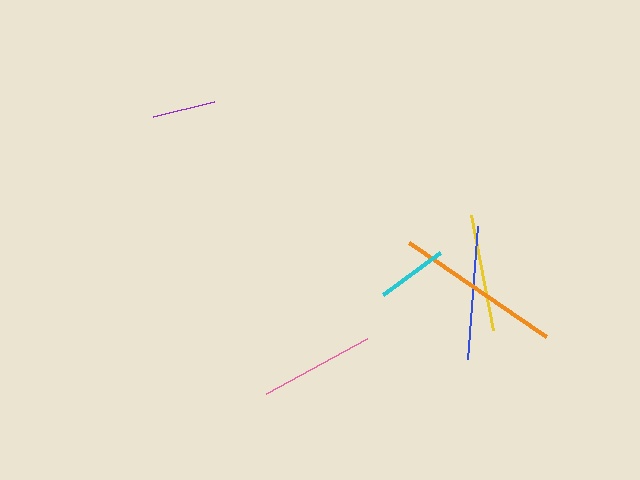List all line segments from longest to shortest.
From longest to shortest: orange, blue, yellow, pink, cyan, purple.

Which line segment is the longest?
The orange line is the longest at approximately 166 pixels.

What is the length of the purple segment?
The purple segment is approximately 64 pixels long.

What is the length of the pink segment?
The pink segment is approximately 116 pixels long.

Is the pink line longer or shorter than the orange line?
The orange line is longer than the pink line.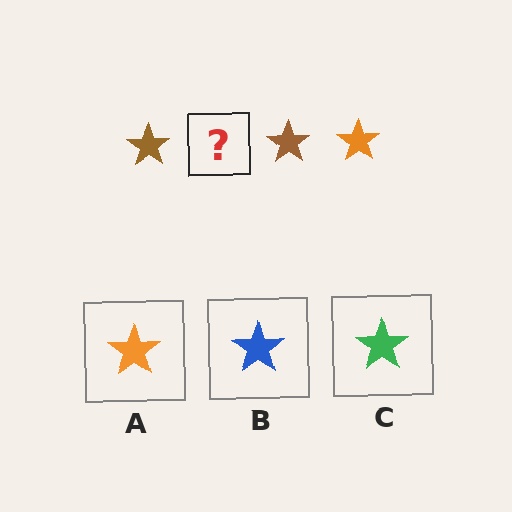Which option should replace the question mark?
Option A.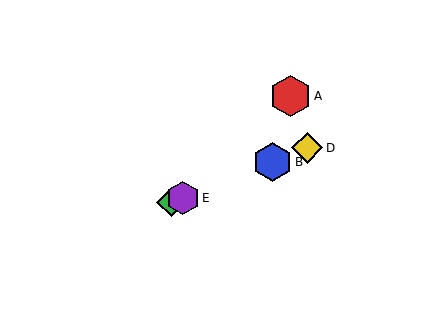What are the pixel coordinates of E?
Object E is at (183, 198).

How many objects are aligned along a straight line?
4 objects (B, C, D, E) are aligned along a straight line.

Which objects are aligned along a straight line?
Objects B, C, D, E are aligned along a straight line.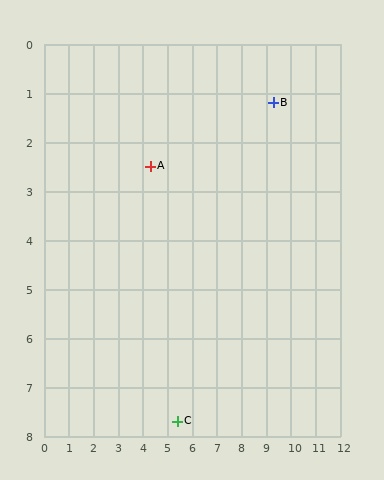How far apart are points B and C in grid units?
Points B and C are about 7.6 grid units apart.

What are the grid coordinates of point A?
Point A is at approximately (4.3, 2.5).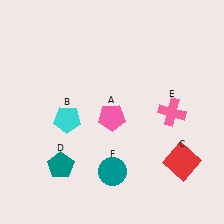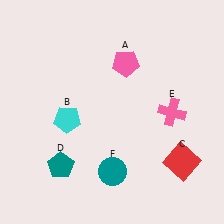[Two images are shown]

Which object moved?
The pink pentagon (A) moved up.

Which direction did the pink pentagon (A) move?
The pink pentagon (A) moved up.